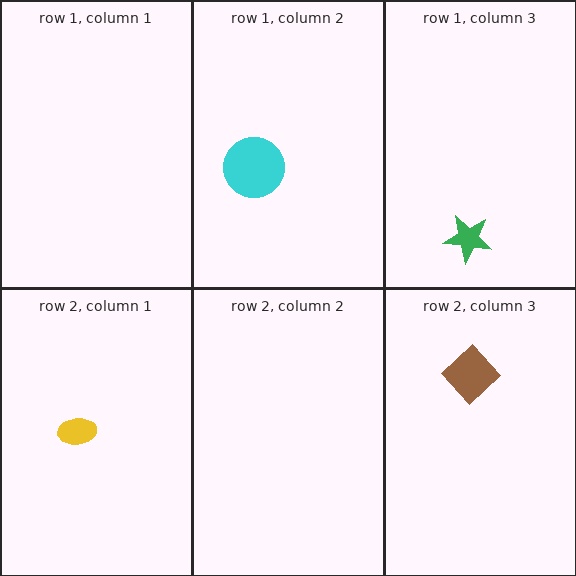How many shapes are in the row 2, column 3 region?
1.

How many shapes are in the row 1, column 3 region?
1.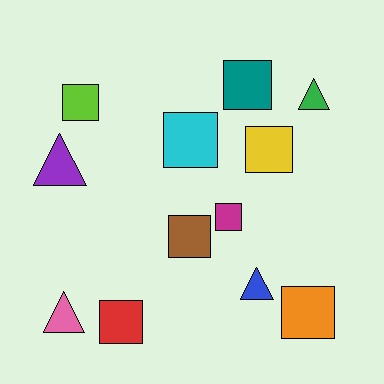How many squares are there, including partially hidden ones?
There are 8 squares.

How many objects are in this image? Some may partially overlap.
There are 12 objects.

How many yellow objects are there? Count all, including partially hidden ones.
There is 1 yellow object.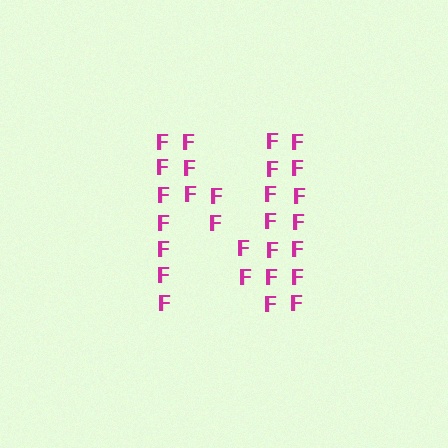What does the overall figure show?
The overall figure shows the letter N.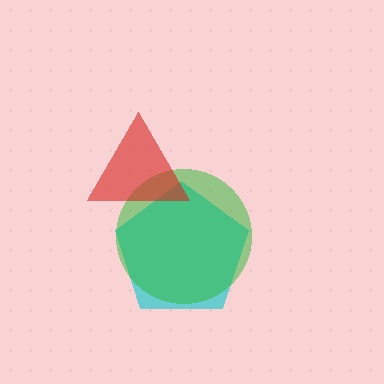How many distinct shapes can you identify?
There are 3 distinct shapes: a cyan pentagon, a green circle, a red triangle.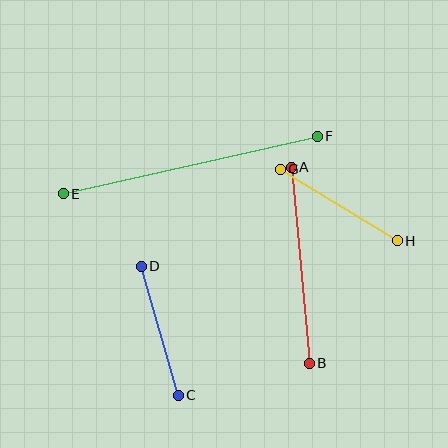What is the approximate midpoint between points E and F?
The midpoint is at approximately (190, 165) pixels.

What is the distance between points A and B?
The distance is approximately 197 pixels.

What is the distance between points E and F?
The distance is approximately 260 pixels.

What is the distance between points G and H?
The distance is approximately 137 pixels.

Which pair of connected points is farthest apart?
Points E and F are farthest apart.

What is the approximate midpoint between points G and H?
The midpoint is at approximately (339, 205) pixels.